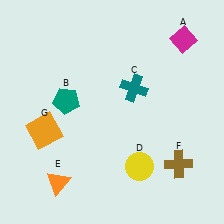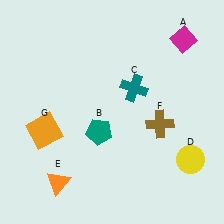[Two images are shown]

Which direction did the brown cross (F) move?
The brown cross (F) moved up.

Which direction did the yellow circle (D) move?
The yellow circle (D) moved right.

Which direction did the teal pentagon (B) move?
The teal pentagon (B) moved right.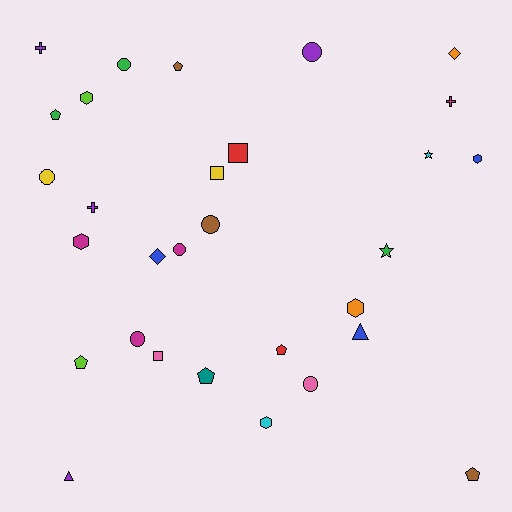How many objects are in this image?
There are 30 objects.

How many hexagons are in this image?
There are 5 hexagons.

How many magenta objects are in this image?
There are 4 magenta objects.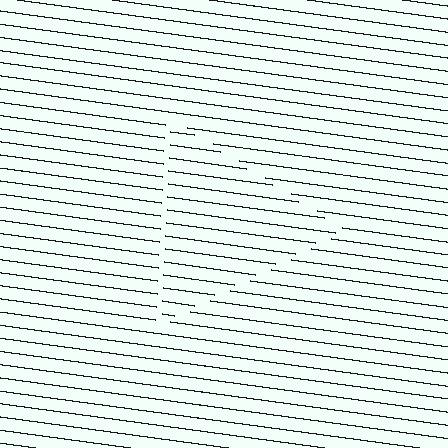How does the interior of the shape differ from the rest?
The interior of the shape contains the same grating, shifted by half a period — the contour is defined by the phase discontinuity where line-ends from the inner and outer gratings abut.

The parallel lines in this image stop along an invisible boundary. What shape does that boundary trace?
An illusory triangle. The interior of the shape contains the same grating, shifted by half a period — the contour is defined by the phase discontinuity where line-ends from the inner and outer gratings abut.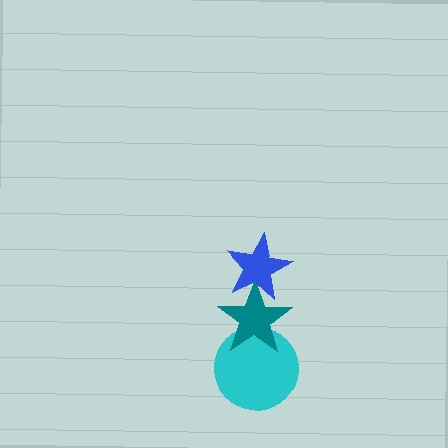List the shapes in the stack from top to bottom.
From top to bottom: the blue star, the teal star, the cyan circle.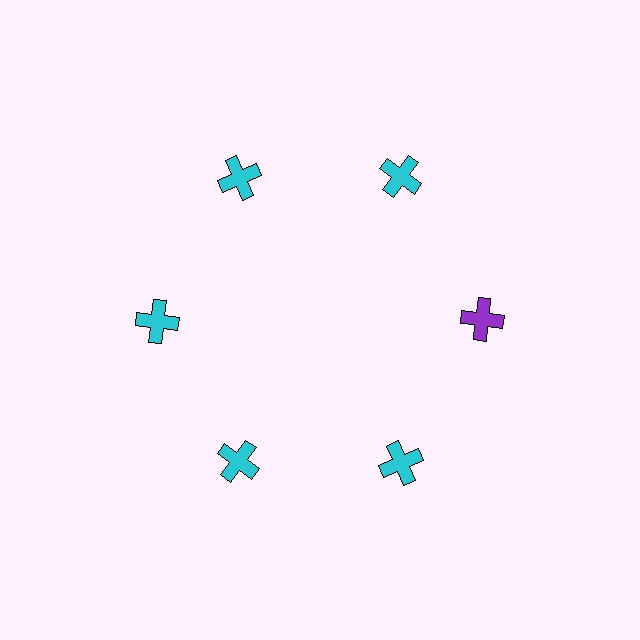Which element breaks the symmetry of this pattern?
The purple cross at roughly the 3 o'clock position breaks the symmetry. All other shapes are cyan crosses.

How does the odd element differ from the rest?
It has a different color: purple instead of cyan.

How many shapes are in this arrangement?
There are 6 shapes arranged in a ring pattern.